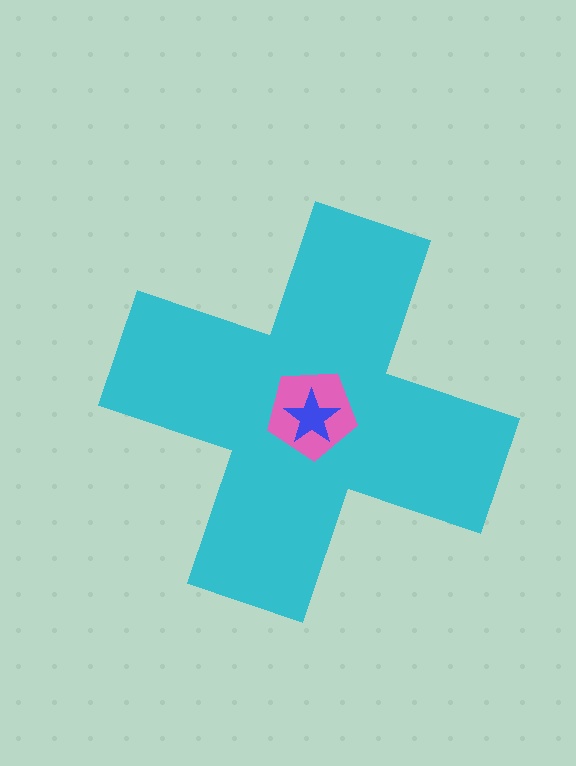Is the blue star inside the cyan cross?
Yes.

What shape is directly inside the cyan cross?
The pink pentagon.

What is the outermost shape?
The cyan cross.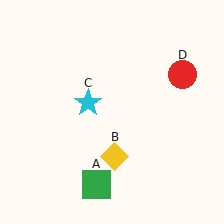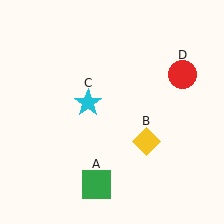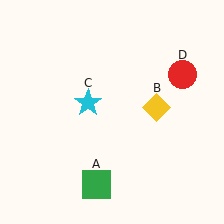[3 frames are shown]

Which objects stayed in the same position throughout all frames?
Green square (object A) and cyan star (object C) and red circle (object D) remained stationary.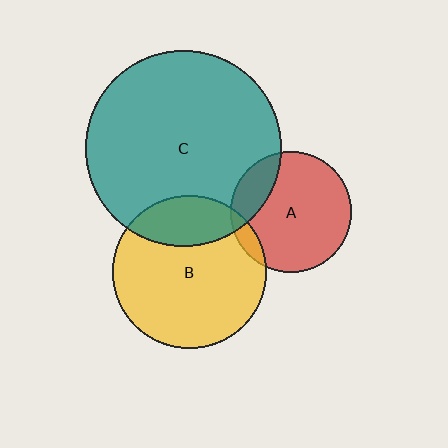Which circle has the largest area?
Circle C (teal).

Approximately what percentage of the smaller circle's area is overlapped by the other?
Approximately 25%.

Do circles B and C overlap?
Yes.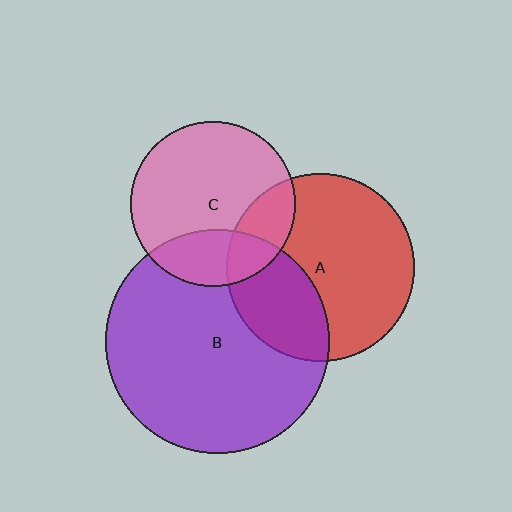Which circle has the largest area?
Circle B (purple).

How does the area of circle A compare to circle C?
Approximately 1.3 times.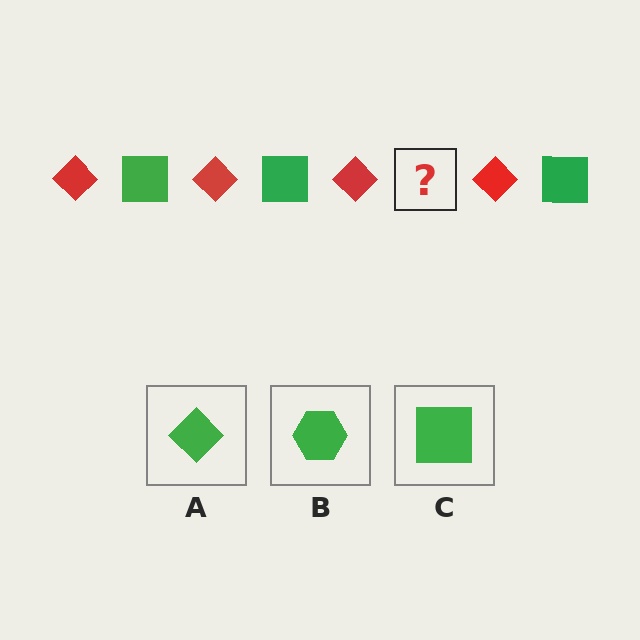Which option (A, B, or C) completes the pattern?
C.